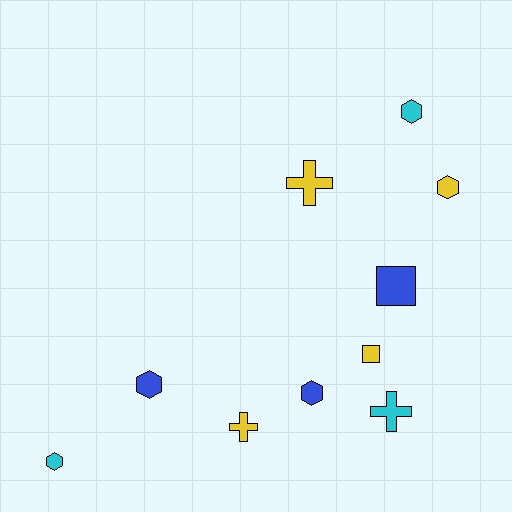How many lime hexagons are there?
There are no lime hexagons.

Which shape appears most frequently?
Hexagon, with 5 objects.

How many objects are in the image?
There are 10 objects.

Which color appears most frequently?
Yellow, with 4 objects.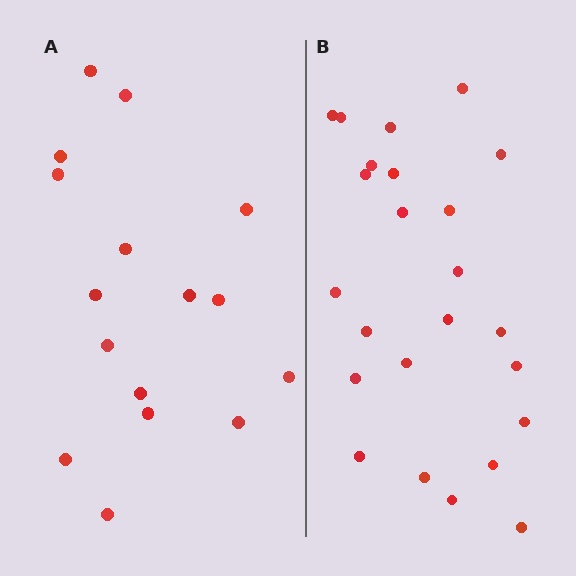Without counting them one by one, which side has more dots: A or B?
Region B (the right region) has more dots.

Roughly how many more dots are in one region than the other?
Region B has roughly 8 or so more dots than region A.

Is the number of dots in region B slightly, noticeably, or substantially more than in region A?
Region B has substantially more. The ratio is roughly 1.5 to 1.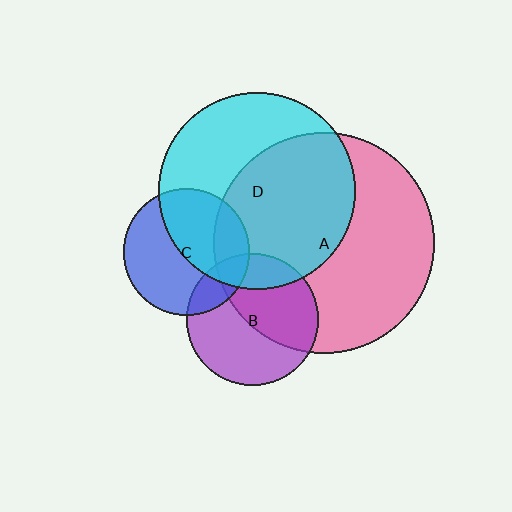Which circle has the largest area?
Circle A (pink).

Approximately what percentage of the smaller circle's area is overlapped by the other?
Approximately 50%.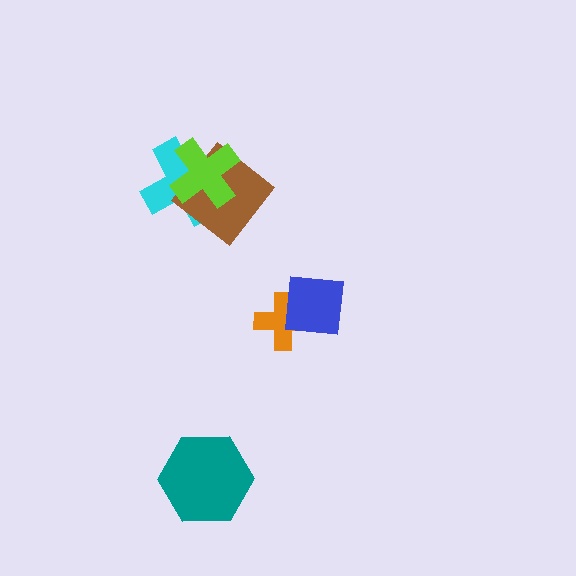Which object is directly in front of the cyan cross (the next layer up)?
The brown diamond is directly in front of the cyan cross.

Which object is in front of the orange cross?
The blue square is in front of the orange cross.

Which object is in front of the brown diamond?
The lime cross is in front of the brown diamond.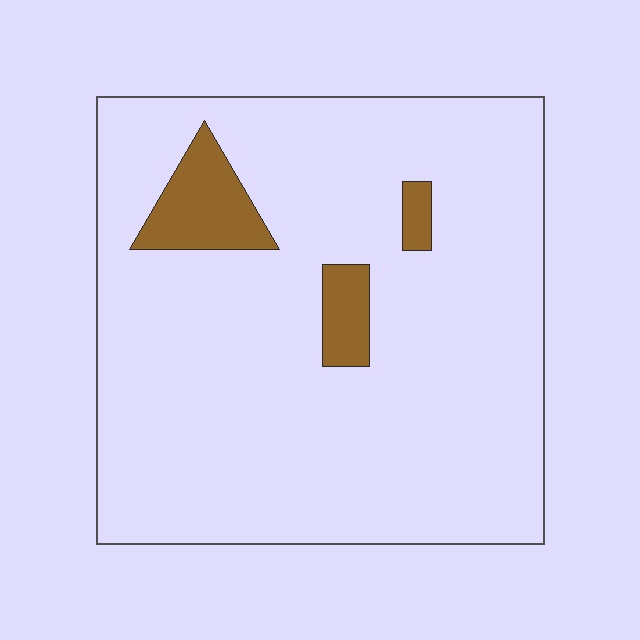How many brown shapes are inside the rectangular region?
3.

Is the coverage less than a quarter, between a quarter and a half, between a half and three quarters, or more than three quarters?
Less than a quarter.